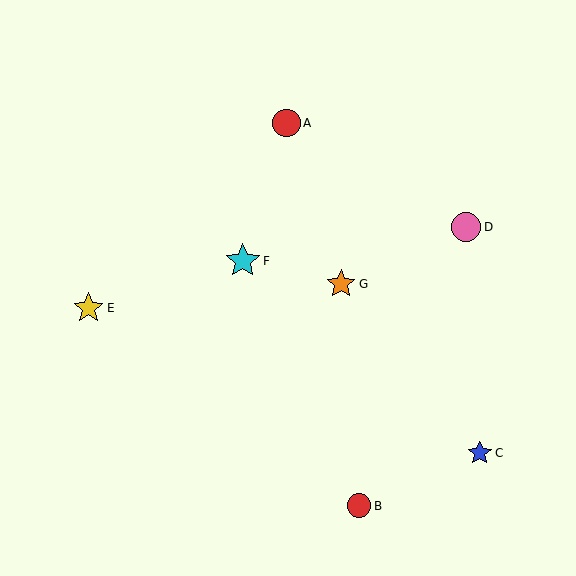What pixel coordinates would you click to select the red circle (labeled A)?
Click at (287, 123) to select the red circle A.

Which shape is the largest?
The cyan star (labeled F) is the largest.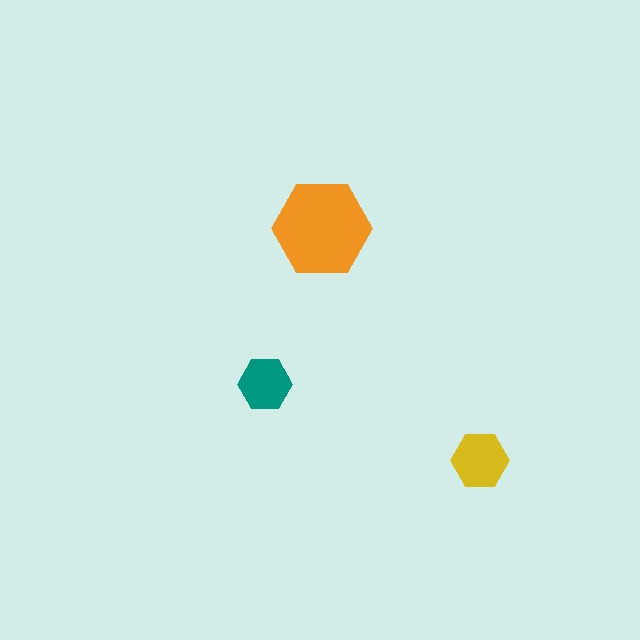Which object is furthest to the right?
The yellow hexagon is rightmost.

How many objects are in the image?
There are 3 objects in the image.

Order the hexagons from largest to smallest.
the orange one, the yellow one, the teal one.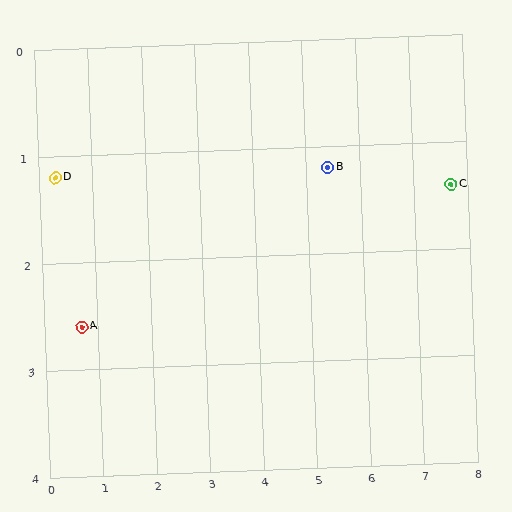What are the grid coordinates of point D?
Point D is at approximately (0.3, 1.2).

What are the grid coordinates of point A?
Point A is at approximately (0.7, 2.6).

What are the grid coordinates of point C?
Point C is at approximately (7.7, 1.4).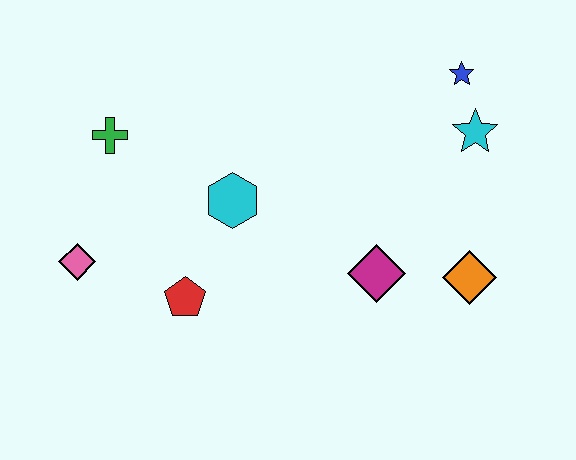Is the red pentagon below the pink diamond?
Yes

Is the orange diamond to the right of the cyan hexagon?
Yes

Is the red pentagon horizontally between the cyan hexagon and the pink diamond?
Yes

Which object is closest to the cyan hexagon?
The red pentagon is closest to the cyan hexagon.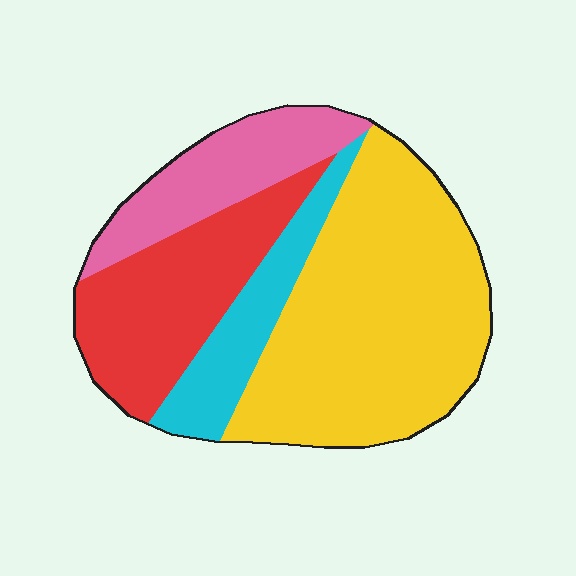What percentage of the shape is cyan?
Cyan takes up less than a quarter of the shape.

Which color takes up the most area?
Yellow, at roughly 45%.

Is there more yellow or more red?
Yellow.